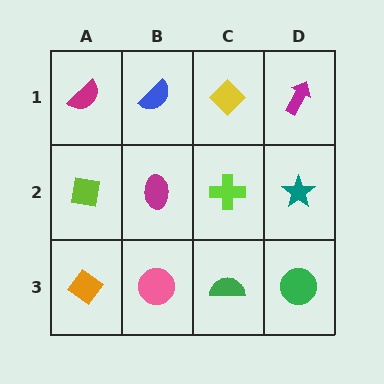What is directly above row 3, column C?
A lime cross.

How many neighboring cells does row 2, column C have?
4.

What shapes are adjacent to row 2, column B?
A blue semicircle (row 1, column B), a pink circle (row 3, column B), a lime square (row 2, column A), a lime cross (row 2, column C).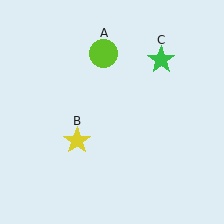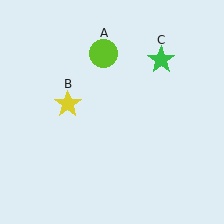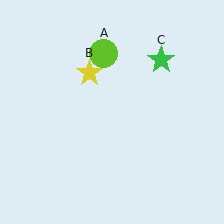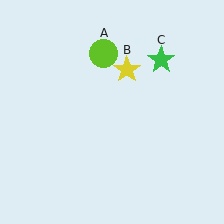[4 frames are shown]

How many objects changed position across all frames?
1 object changed position: yellow star (object B).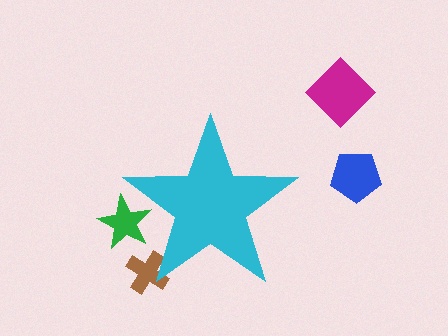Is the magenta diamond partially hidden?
No, the magenta diamond is fully visible.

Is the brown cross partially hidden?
Yes, the brown cross is partially hidden behind the cyan star.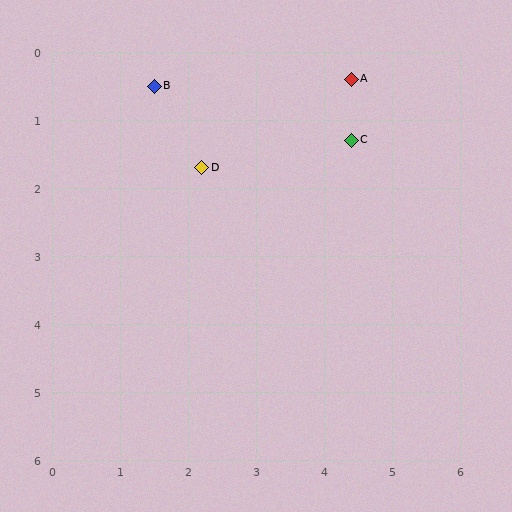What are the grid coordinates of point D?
Point D is at approximately (2.2, 1.7).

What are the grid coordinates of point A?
Point A is at approximately (4.4, 0.4).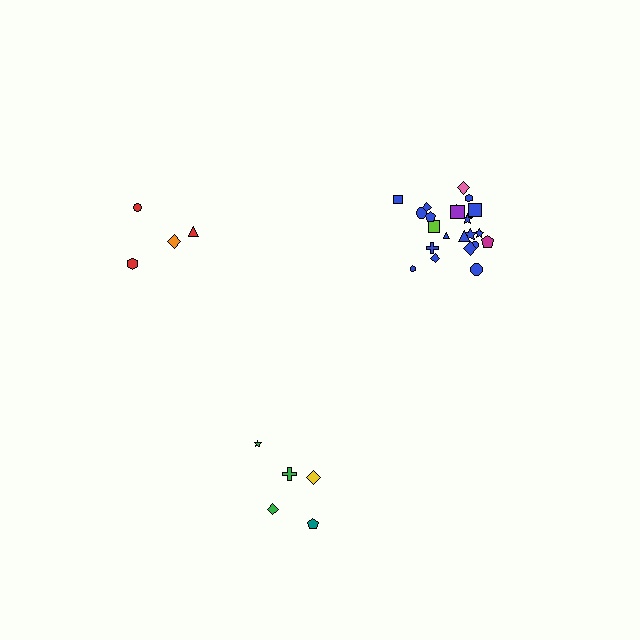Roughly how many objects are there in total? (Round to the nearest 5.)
Roughly 30 objects in total.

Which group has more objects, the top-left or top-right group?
The top-right group.